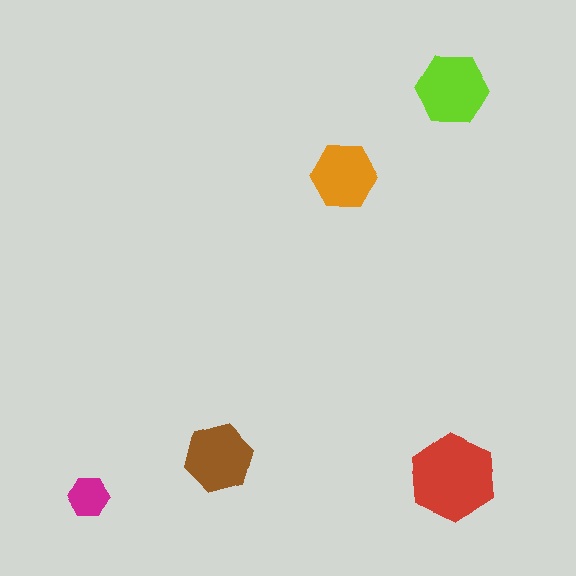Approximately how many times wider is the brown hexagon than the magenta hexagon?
About 1.5 times wider.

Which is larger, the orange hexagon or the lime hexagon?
The lime one.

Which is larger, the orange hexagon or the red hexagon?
The red one.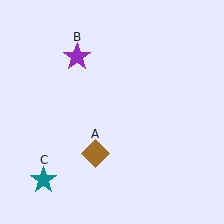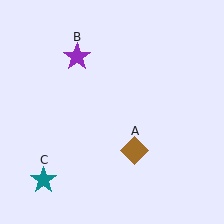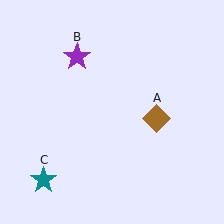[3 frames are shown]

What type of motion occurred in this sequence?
The brown diamond (object A) rotated counterclockwise around the center of the scene.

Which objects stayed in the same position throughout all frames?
Purple star (object B) and teal star (object C) remained stationary.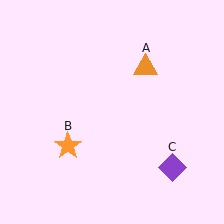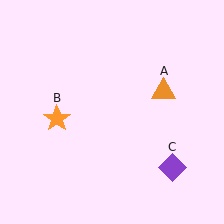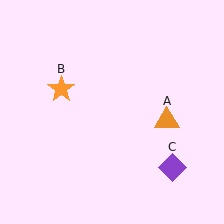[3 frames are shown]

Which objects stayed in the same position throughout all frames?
Purple diamond (object C) remained stationary.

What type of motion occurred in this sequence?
The orange triangle (object A), orange star (object B) rotated clockwise around the center of the scene.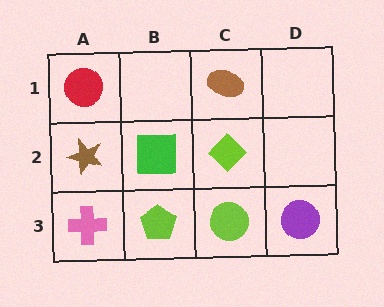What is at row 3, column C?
A lime circle.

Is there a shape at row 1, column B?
No, that cell is empty.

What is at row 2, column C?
A lime diamond.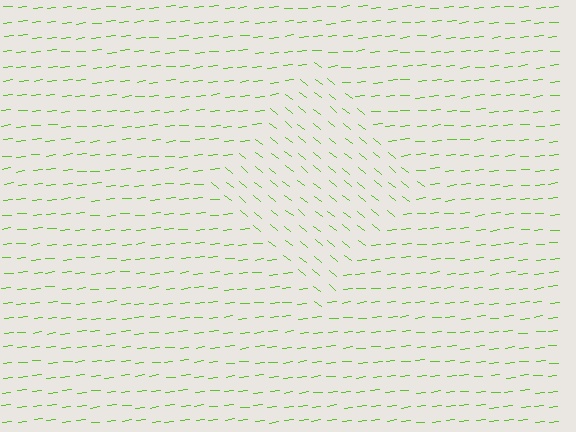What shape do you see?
I see a diamond.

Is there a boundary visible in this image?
Yes, there is a texture boundary formed by a change in line orientation.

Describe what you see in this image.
The image is filled with small lime line segments. A diamond region in the image has lines oriented differently from the surrounding lines, creating a visible texture boundary.